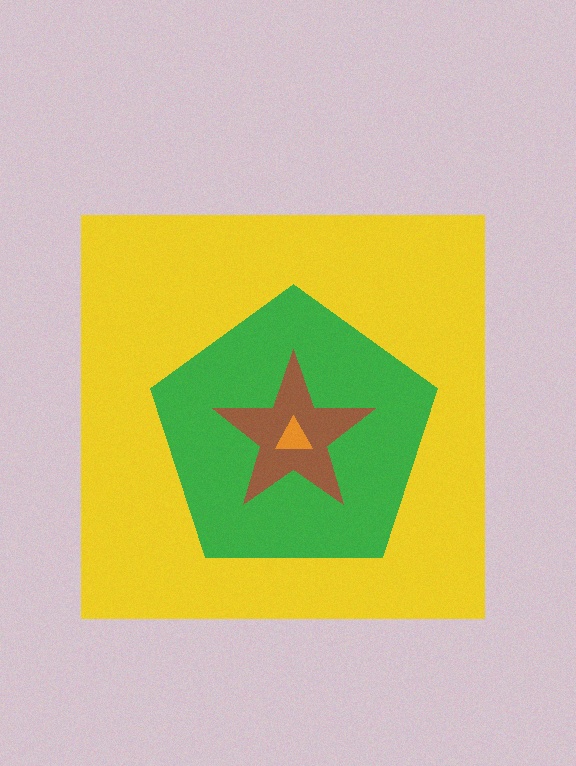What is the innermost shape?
The orange triangle.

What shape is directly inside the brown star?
The orange triangle.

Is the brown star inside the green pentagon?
Yes.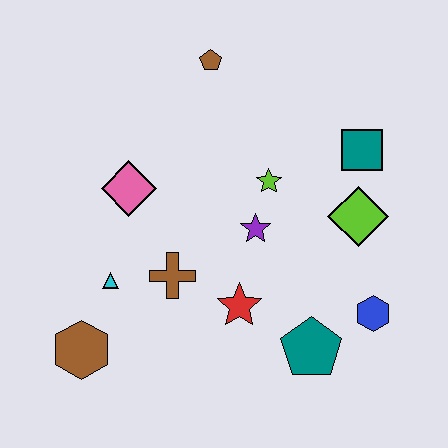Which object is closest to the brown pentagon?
The lime star is closest to the brown pentagon.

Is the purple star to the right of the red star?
Yes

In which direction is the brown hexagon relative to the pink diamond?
The brown hexagon is below the pink diamond.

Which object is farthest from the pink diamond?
The blue hexagon is farthest from the pink diamond.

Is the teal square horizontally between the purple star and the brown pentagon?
No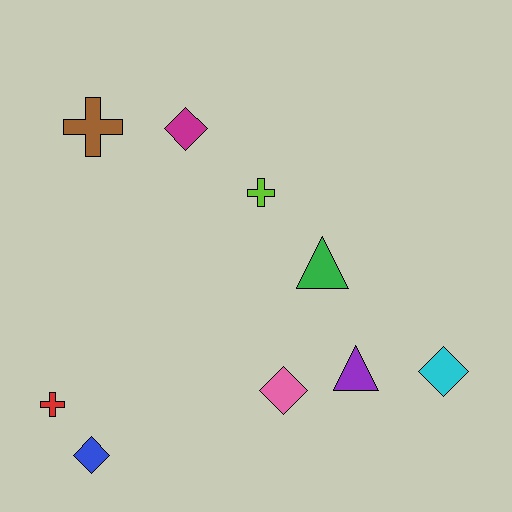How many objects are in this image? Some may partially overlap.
There are 9 objects.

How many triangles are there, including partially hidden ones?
There are 2 triangles.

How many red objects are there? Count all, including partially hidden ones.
There is 1 red object.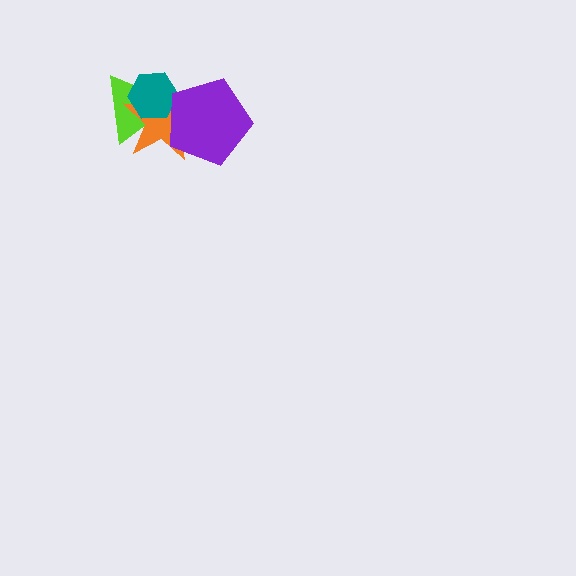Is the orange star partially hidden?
Yes, it is partially covered by another shape.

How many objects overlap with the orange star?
3 objects overlap with the orange star.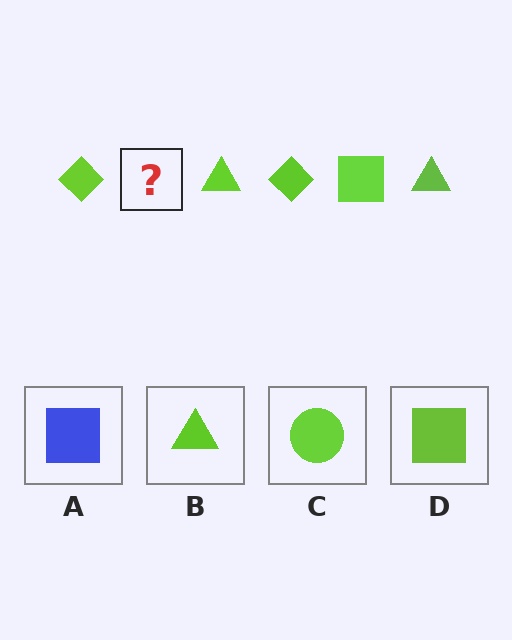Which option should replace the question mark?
Option D.